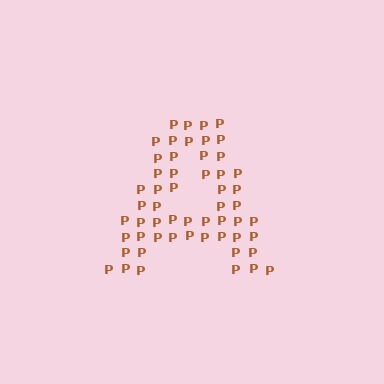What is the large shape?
The large shape is the letter A.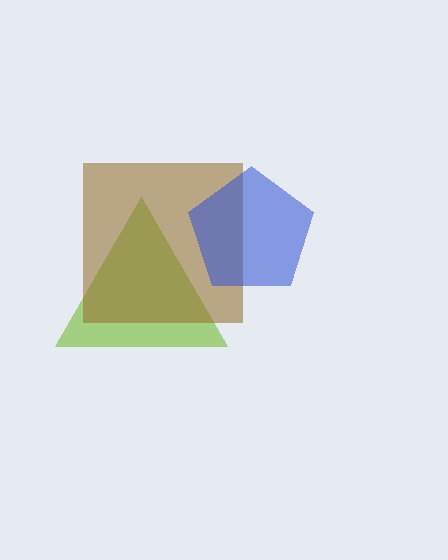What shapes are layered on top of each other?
The layered shapes are: a lime triangle, a brown square, a blue pentagon.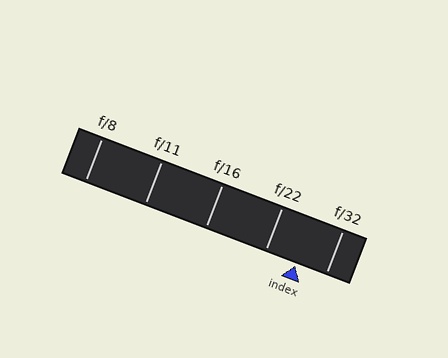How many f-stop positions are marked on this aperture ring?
There are 5 f-stop positions marked.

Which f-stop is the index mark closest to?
The index mark is closest to f/32.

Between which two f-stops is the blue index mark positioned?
The index mark is between f/22 and f/32.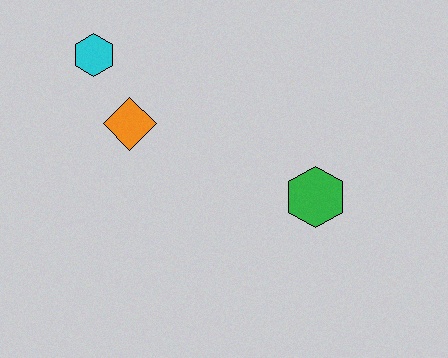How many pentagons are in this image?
There are no pentagons.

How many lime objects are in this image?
There are no lime objects.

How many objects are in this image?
There are 3 objects.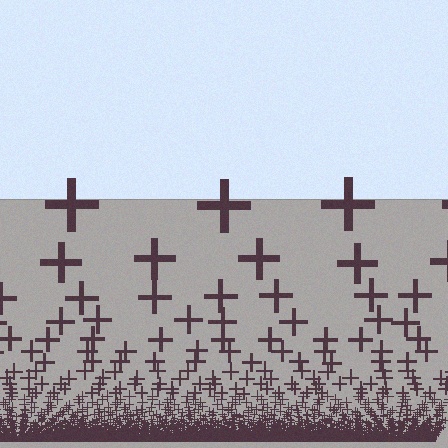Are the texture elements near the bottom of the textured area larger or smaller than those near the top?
Smaller. The gradient is inverted — elements near the bottom are smaller and denser.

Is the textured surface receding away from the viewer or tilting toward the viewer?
The surface appears to tilt toward the viewer. Texture elements get larger and sparser toward the top.